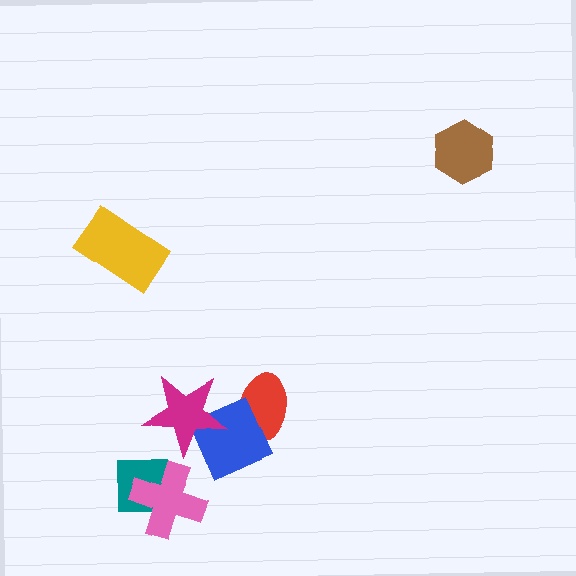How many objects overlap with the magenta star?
1 object overlaps with the magenta star.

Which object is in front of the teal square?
The pink cross is in front of the teal square.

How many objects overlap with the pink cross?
1 object overlaps with the pink cross.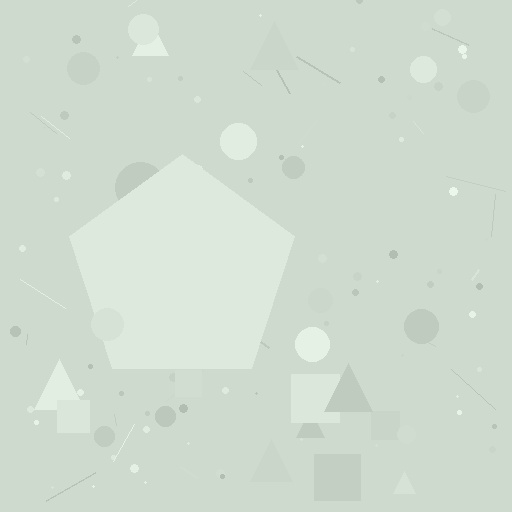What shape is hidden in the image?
A pentagon is hidden in the image.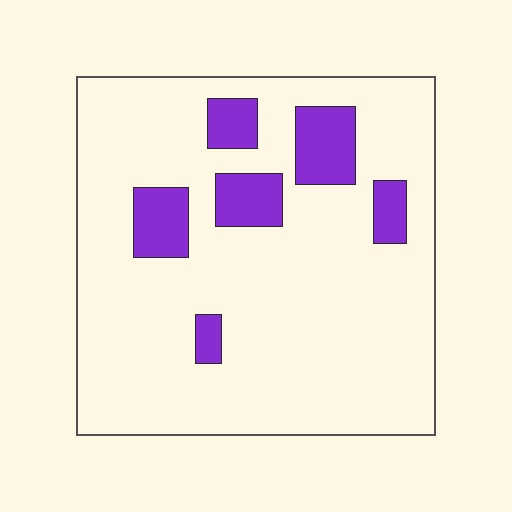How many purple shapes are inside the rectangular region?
6.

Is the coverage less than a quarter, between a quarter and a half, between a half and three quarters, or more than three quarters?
Less than a quarter.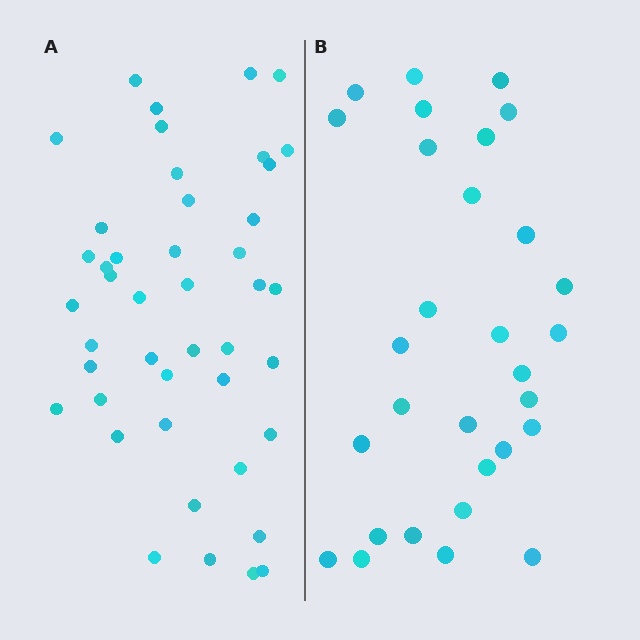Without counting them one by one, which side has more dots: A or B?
Region A (the left region) has more dots.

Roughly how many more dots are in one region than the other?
Region A has approximately 15 more dots than region B.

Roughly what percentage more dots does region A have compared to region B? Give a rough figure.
About 45% more.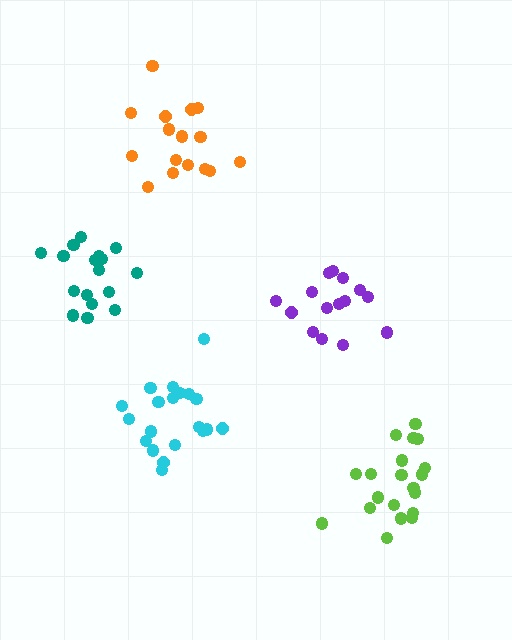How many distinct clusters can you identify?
There are 5 distinct clusters.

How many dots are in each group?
Group 1: 20 dots, Group 2: 16 dots, Group 3: 20 dots, Group 4: 15 dots, Group 5: 17 dots (88 total).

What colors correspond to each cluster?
The clusters are colored: lime, orange, cyan, purple, teal.